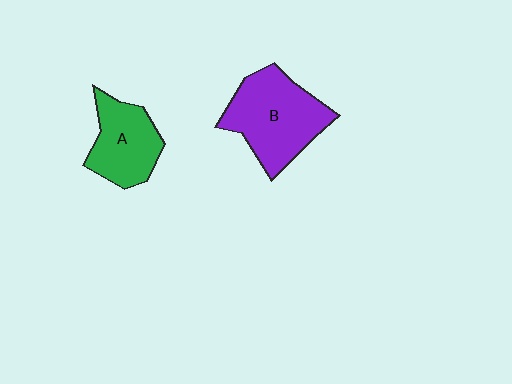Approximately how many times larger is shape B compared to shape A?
Approximately 1.4 times.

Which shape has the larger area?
Shape B (purple).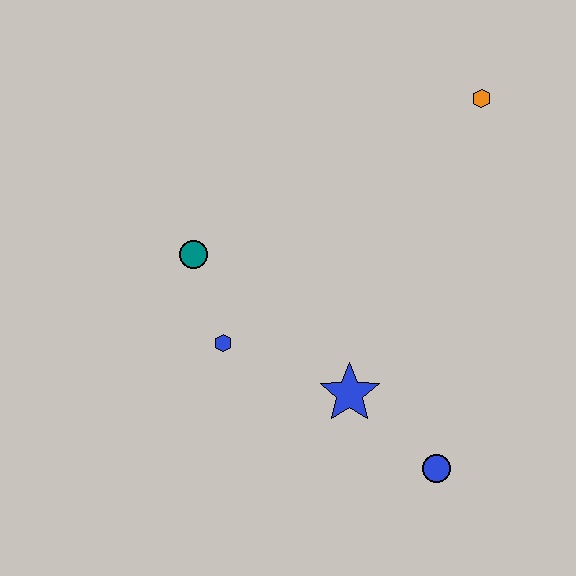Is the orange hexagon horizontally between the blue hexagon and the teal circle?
No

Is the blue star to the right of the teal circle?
Yes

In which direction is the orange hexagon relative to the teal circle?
The orange hexagon is to the right of the teal circle.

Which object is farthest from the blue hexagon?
The orange hexagon is farthest from the blue hexagon.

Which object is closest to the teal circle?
The blue hexagon is closest to the teal circle.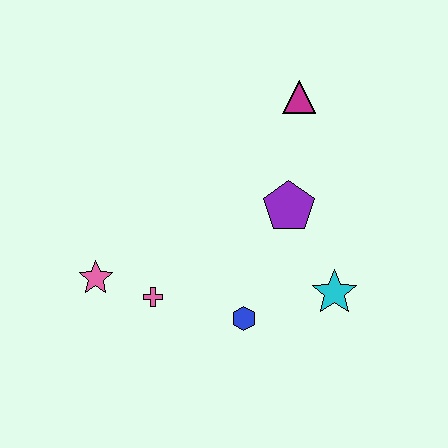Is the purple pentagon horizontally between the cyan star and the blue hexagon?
Yes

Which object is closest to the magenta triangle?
The purple pentagon is closest to the magenta triangle.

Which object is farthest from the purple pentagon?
The pink star is farthest from the purple pentagon.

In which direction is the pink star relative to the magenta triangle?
The pink star is to the left of the magenta triangle.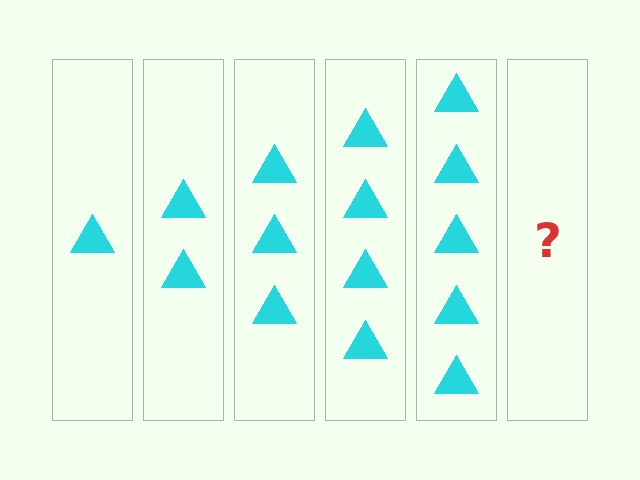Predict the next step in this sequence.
The next step is 6 triangles.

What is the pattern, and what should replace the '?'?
The pattern is that each step adds one more triangle. The '?' should be 6 triangles.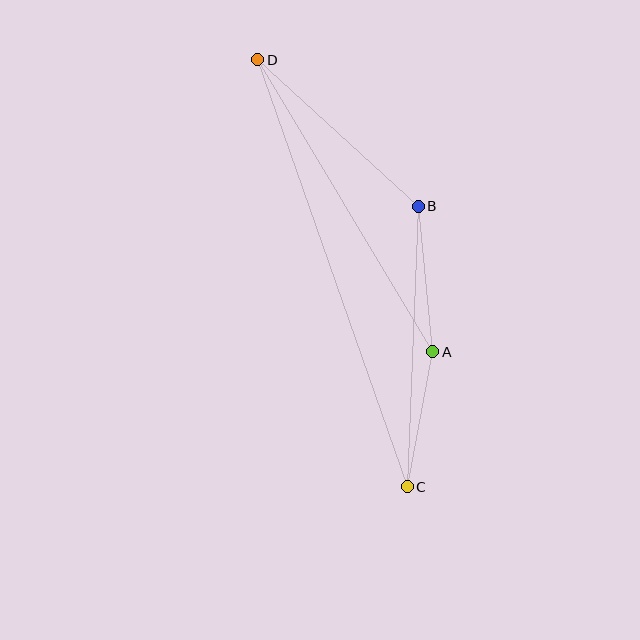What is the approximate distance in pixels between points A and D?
The distance between A and D is approximately 340 pixels.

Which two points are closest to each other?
Points A and C are closest to each other.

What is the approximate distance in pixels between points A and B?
The distance between A and B is approximately 146 pixels.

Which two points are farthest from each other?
Points C and D are farthest from each other.